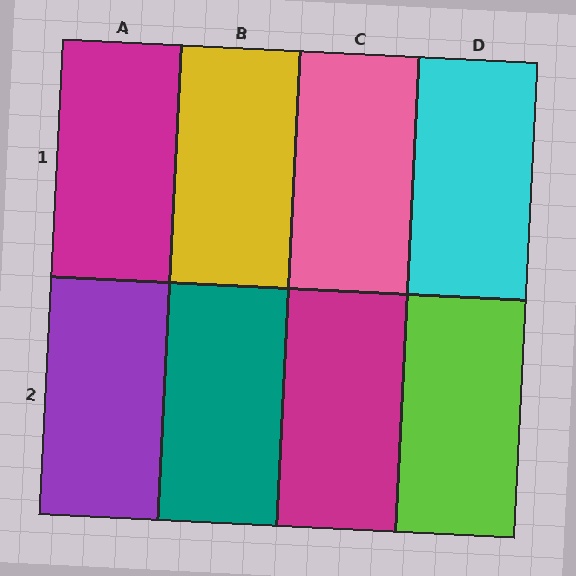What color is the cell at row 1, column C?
Pink.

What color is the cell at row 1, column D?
Cyan.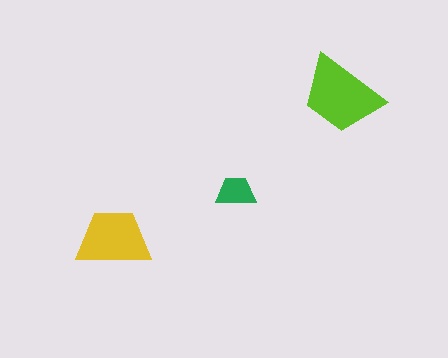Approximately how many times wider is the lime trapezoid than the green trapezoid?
About 2 times wider.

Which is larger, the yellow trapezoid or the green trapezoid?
The yellow one.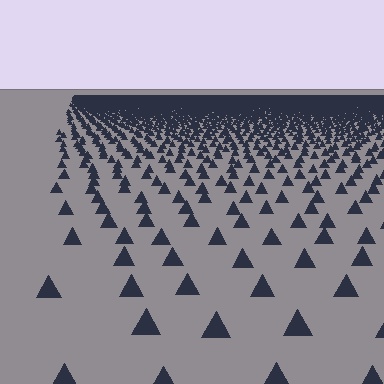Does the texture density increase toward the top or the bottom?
Density increases toward the top.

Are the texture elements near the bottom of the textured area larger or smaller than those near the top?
Larger. Near the bottom, elements are closer to the viewer and appear at a bigger on-screen size.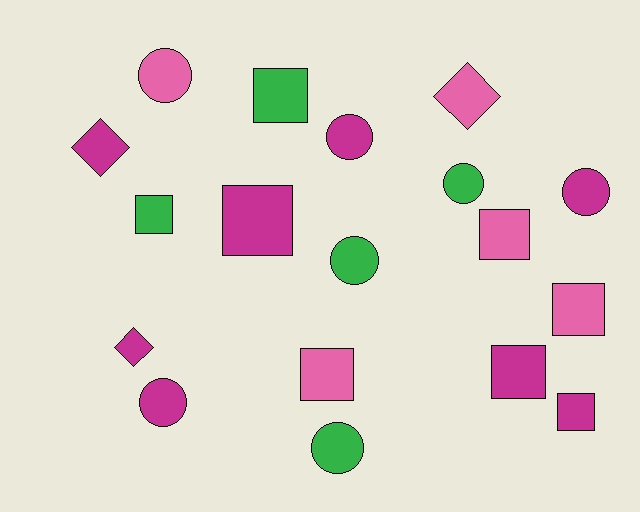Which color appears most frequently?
Magenta, with 8 objects.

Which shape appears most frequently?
Square, with 8 objects.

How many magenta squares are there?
There are 3 magenta squares.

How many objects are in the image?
There are 18 objects.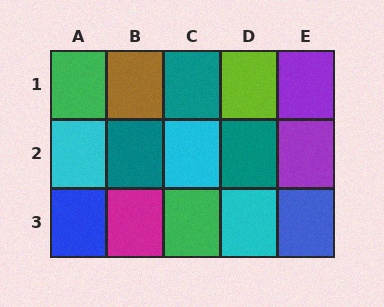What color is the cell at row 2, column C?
Cyan.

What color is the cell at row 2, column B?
Teal.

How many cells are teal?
3 cells are teal.